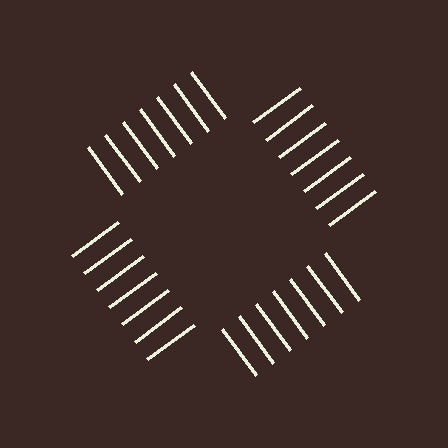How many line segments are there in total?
28 — 7 along each of the 4 edges.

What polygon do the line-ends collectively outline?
An illusory square — the line segments terminate on its edges but no continuous stroke is drawn.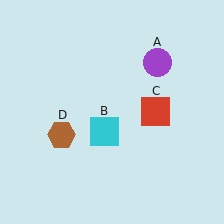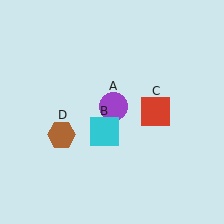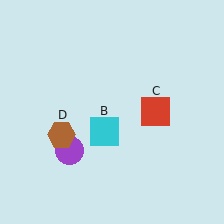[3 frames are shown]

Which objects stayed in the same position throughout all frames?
Cyan square (object B) and red square (object C) and brown hexagon (object D) remained stationary.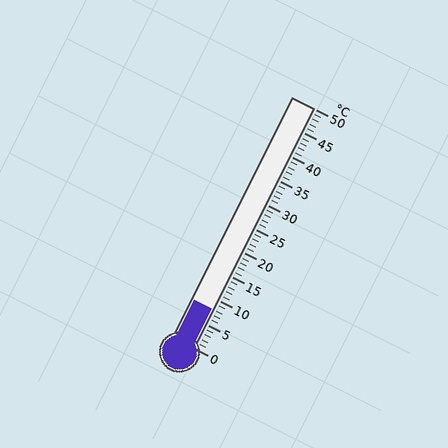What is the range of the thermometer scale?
The thermometer scale ranges from 0°C to 50°C.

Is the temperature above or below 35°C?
The temperature is below 35°C.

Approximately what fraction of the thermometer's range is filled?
The thermometer is filled to approximately 15% of its range.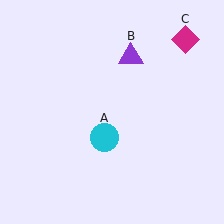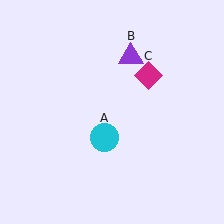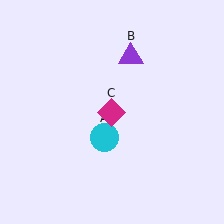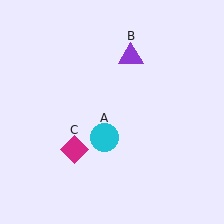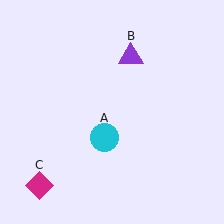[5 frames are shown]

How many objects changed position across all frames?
1 object changed position: magenta diamond (object C).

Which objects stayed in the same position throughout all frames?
Cyan circle (object A) and purple triangle (object B) remained stationary.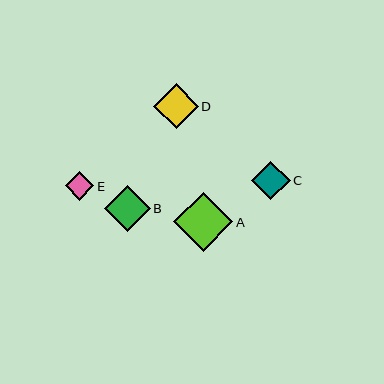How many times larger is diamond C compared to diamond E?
Diamond C is approximately 1.3 times the size of diamond E.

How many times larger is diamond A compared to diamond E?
Diamond A is approximately 2.0 times the size of diamond E.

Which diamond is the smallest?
Diamond E is the smallest with a size of approximately 29 pixels.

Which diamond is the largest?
Diamond A is the largest with a size of approximately 59 pixels.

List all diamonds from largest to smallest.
From largest to smallest: A, B, D, C, E.